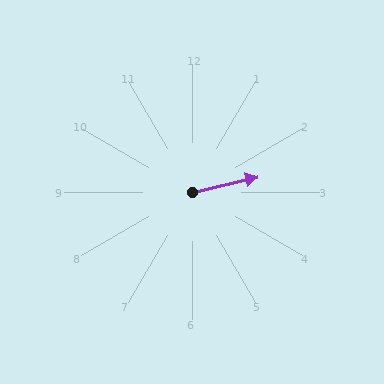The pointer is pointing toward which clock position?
Roughly 3 o'clock.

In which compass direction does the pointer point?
East.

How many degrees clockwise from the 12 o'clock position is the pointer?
Approximately 77 degrees.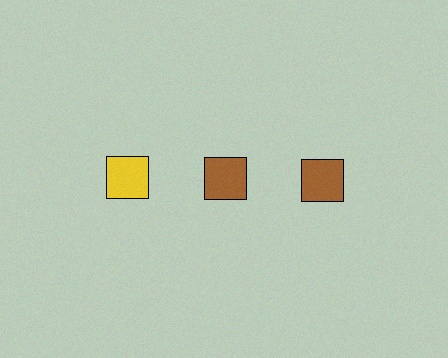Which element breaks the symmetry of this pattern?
The yellow square in the top row, leftmost column breaks the symmetry. All other shapes are brown squares.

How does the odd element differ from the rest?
It has a different color: yellow instead of brown.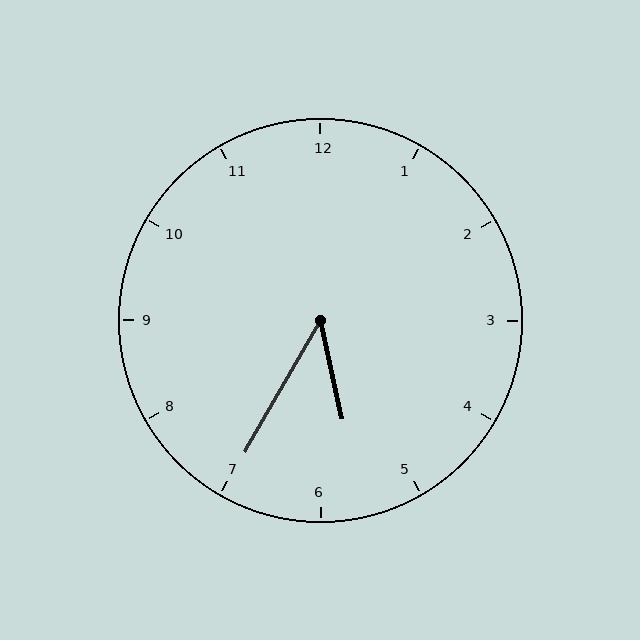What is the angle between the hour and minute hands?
Approximately 42 degrees.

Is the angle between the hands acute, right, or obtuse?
It is acute.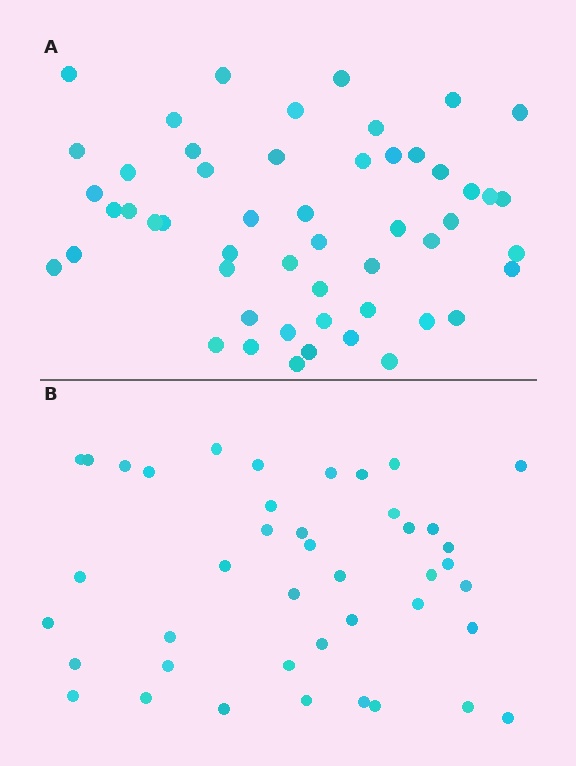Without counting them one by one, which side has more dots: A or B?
Region A (the top region) has more dots.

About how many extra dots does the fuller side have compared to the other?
Region A has roughly 10 or so more dots than region B.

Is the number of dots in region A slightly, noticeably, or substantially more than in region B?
Region A has only slightly more — the two regions are fairly close. The ratio is roughly 1.2 to 1.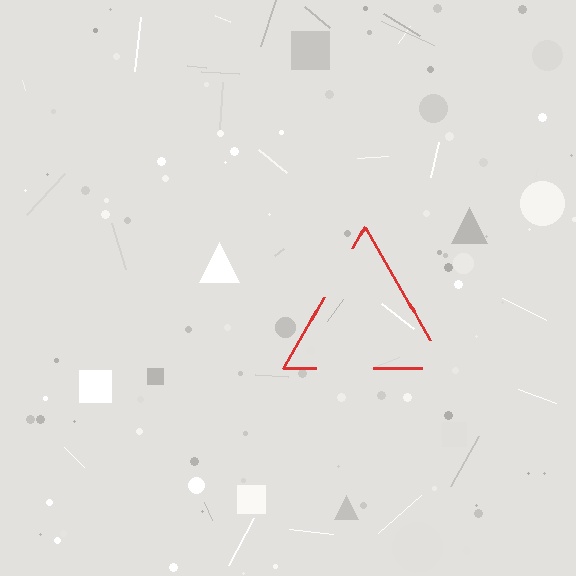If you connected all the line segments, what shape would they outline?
They would outline a triangle.